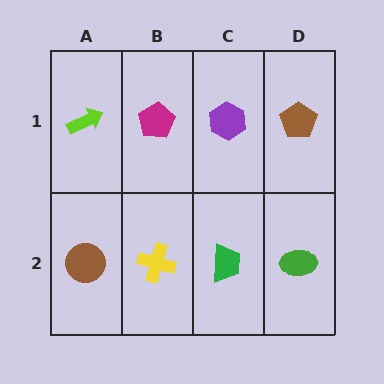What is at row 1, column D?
A brown pentagon.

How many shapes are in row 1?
4 shapes.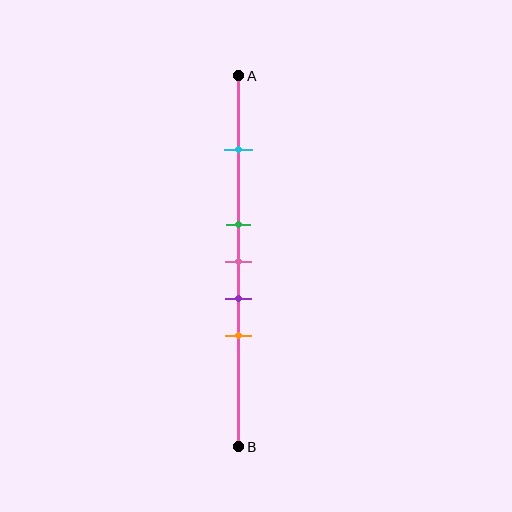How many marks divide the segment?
There are 5 marks dividing the segment.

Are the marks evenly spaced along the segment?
No, the marks are not evenly spaced.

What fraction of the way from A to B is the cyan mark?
The cyan mark is approximately 20% (0.2) of the way from A to B.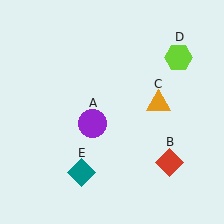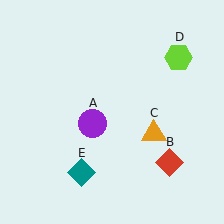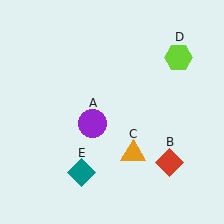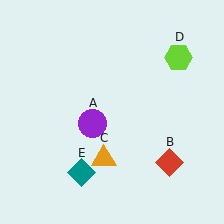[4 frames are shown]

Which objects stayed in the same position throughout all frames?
Purple circle (object A) and red diamond (object B) and lime hexagon (object D) and teal diamond (object E) remained stationary.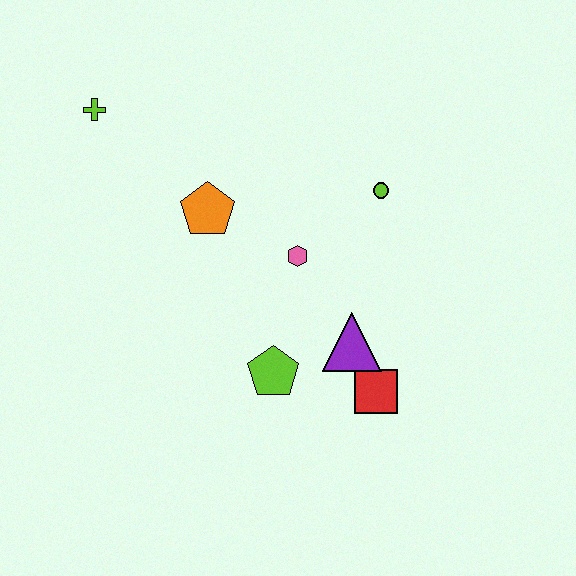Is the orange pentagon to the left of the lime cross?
No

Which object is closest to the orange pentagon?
The pink hexagon is closest to the orange pentagon.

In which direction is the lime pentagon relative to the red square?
The lime pentagon is to the left of the red square.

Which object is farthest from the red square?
The lime cross is farthest from the red square.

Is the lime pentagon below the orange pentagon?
Yes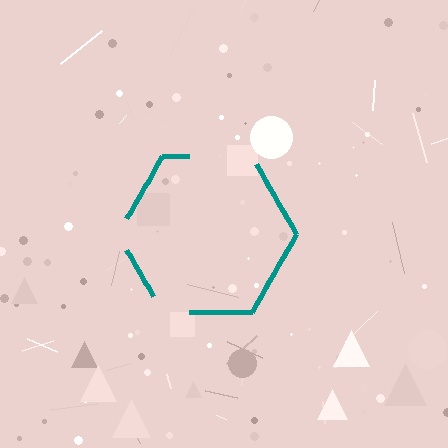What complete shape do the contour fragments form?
The contour fragments form a hexagon.